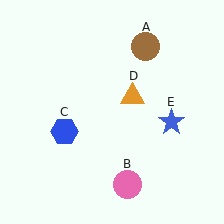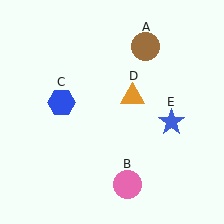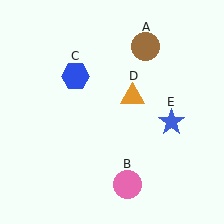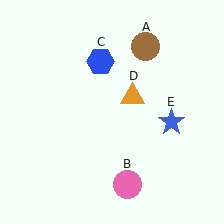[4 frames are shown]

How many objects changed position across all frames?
1 object changed position: blue hexagon (object C).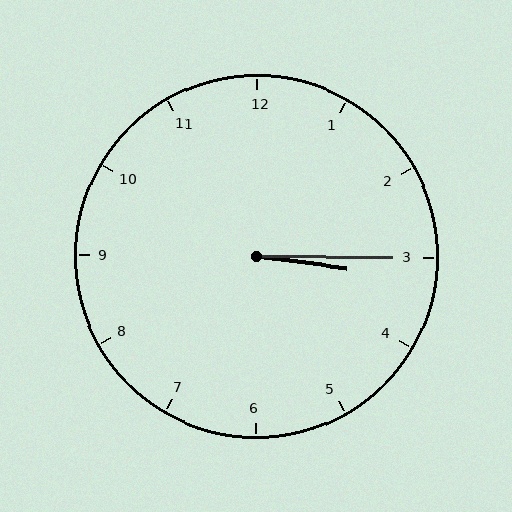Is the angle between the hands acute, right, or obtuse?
It is acute.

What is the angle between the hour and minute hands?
Approximately 8 degrees.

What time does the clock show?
3:15.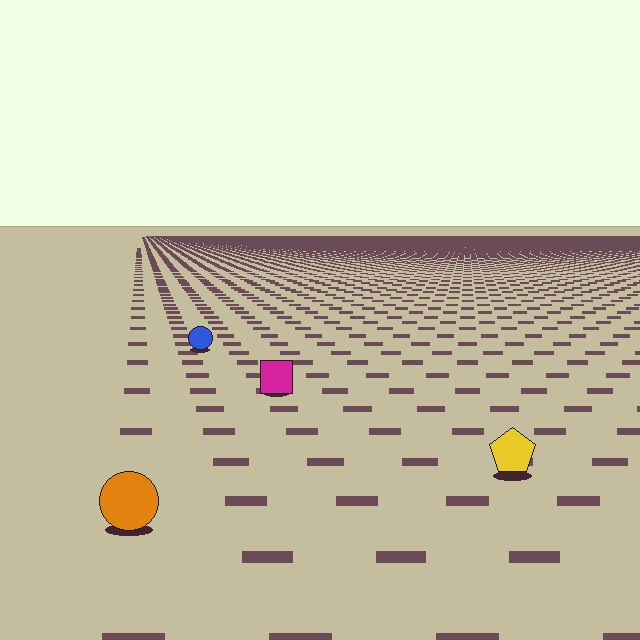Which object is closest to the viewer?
The orange circle is closest. The texture marks near it are larger and more spread out.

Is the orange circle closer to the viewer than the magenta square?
Yes. The orange circle is closer — you can tell from the texture gradient: the ground texture is coarser near it.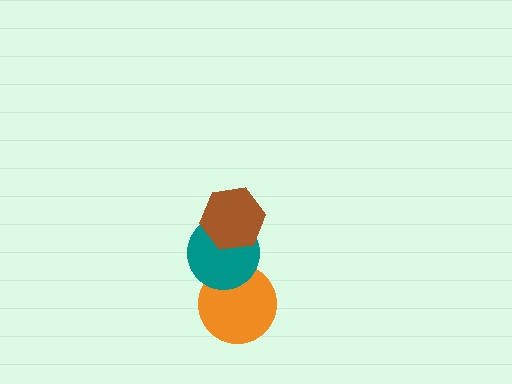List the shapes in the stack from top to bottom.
From top to bottom: the brown hexagon, the teal circle, the orange circle.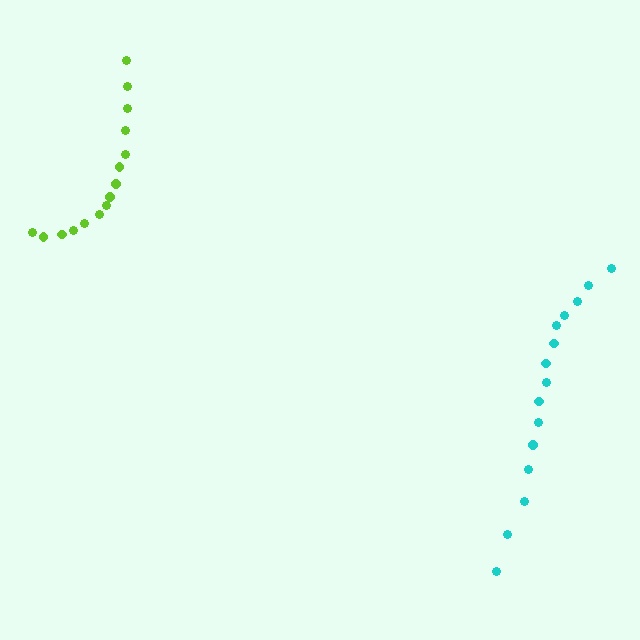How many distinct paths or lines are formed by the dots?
There are 2 distinct paths.